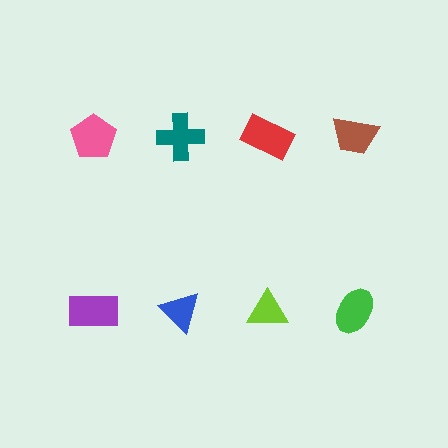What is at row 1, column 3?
A red rectangle.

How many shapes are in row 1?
4 shapes.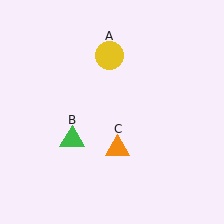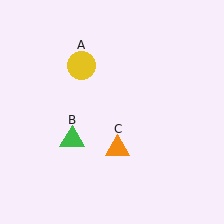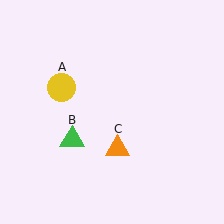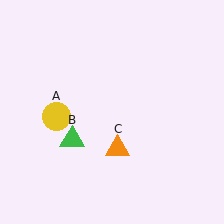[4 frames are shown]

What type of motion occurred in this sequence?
The yellow circle (object A) rotated counterclockwise around the center of the scene.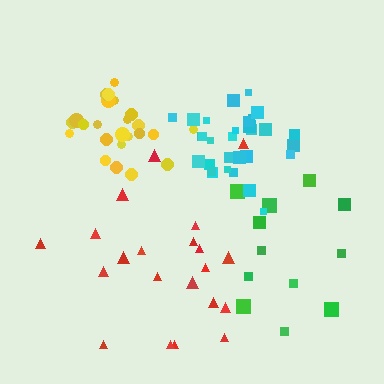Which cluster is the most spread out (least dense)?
Green.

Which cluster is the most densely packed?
Cyan.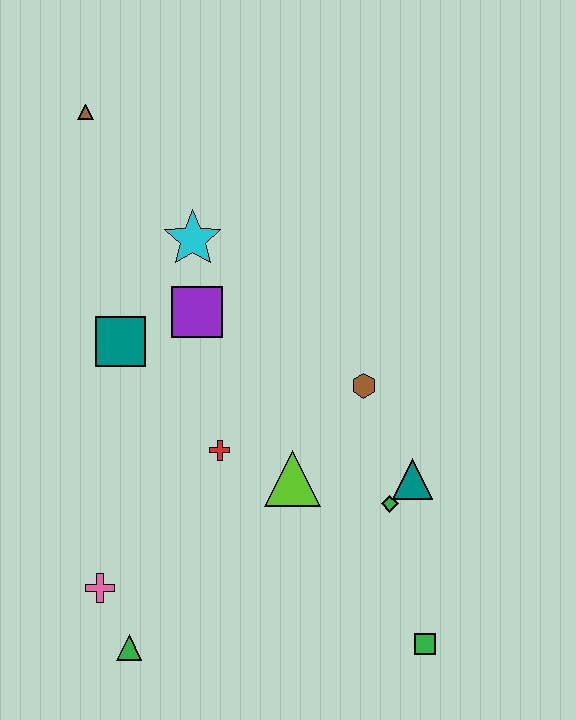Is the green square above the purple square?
No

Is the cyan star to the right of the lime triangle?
No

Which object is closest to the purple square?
The cyan star is closest to the purple square.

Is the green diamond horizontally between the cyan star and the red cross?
No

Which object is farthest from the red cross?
The brown triangle is farthest from the red cross.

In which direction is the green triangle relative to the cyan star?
The green triangle is below the cyan star.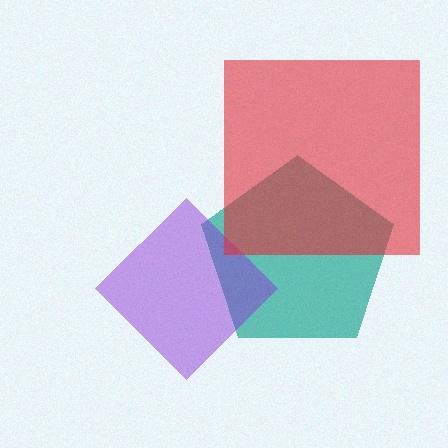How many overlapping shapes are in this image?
There are 3 overlapping shapes in the image.